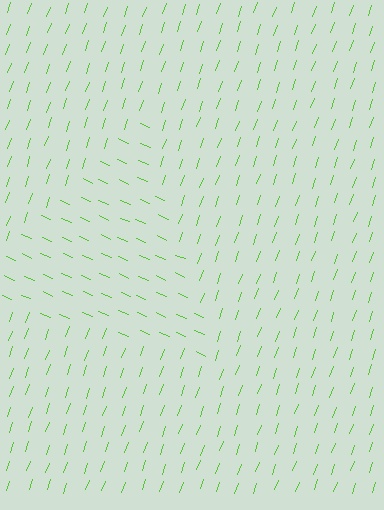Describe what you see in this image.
The image is filled with small lime line segments. A triangle region in the image has lines oriented differently from the surrounding lines, creating a visible texture boundary.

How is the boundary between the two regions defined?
The boundary is defined purely by a change in line orientation (approximately 85 degrees difference). All lines are the same color and thickness.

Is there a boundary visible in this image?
Yes, there is a texture boundary formed by a change in line orientation.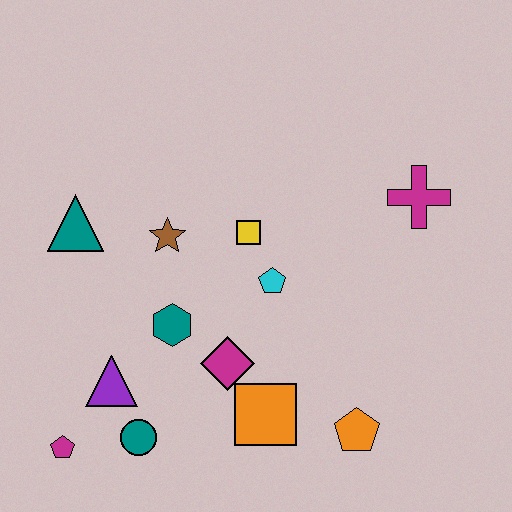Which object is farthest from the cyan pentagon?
The magenta pentagon is farthest from the cyan pentagon.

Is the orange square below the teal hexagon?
Yes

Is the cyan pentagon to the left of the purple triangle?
No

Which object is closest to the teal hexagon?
The magenta diamond is closest to the teal hexagon.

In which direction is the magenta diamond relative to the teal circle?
The magenta diamond is to the right of the teal circle.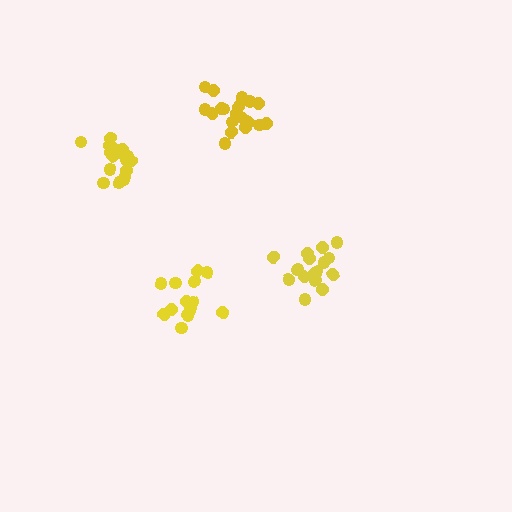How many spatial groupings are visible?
There are 4 spatial groupings.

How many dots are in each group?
Group 1: 20 dots, Group 2: 15 dots, Group 3: 17 dots, Group 4: 17 dots (69 total).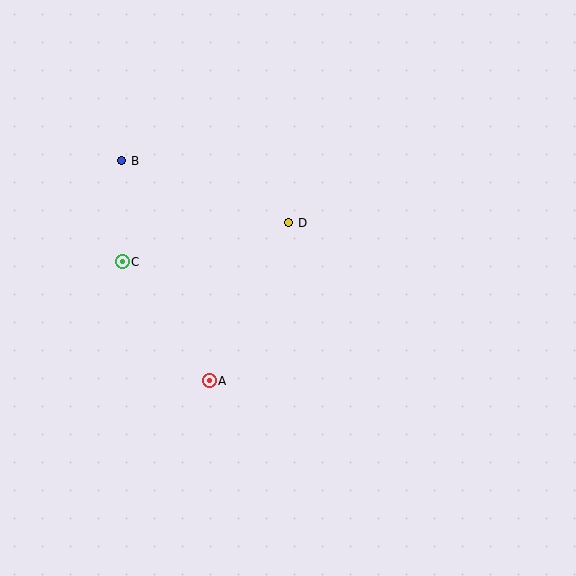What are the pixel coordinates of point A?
Point A is at (209, 381).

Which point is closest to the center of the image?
Point D at (289, 223) is closest to the center.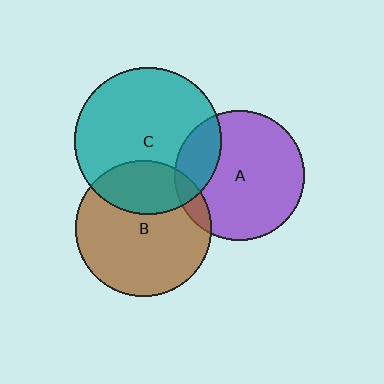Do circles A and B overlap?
Yes.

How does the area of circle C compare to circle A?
Approximately 1.3 times.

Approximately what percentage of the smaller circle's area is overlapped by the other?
Approximately 10%.